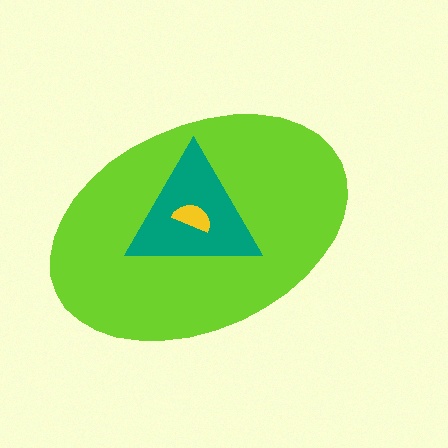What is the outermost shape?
The lime ellipse.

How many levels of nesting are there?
3.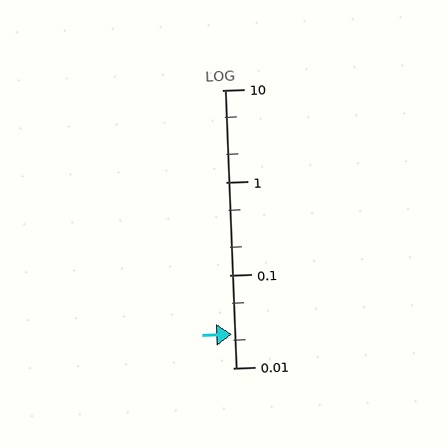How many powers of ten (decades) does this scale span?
The scale spans 3 decades, from 0.01 to 10.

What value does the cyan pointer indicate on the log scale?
The pointer indicates approximately 0.023.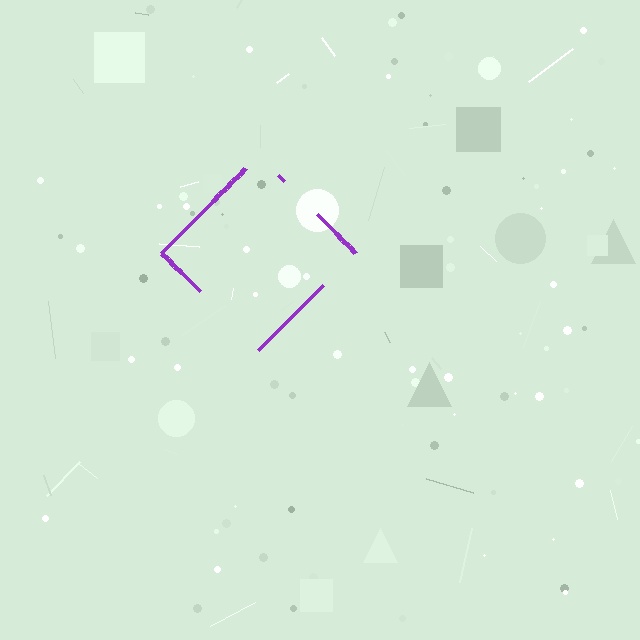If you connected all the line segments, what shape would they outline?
They would outline a diamond.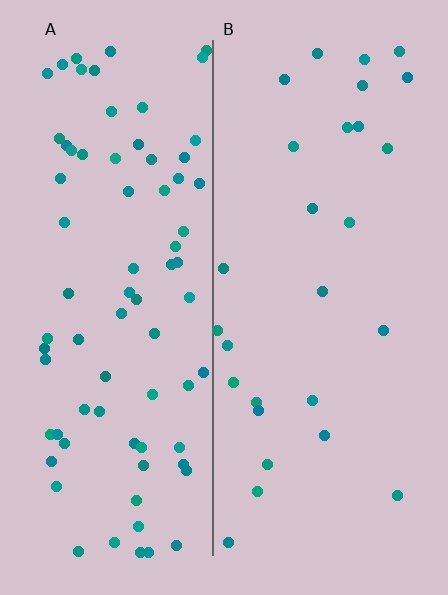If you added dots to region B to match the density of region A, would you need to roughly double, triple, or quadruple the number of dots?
Approximately triple.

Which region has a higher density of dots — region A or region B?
A (the left).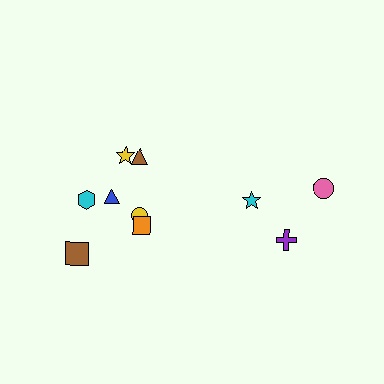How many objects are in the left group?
There are 7 objects.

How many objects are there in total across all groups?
There are 10 objects.